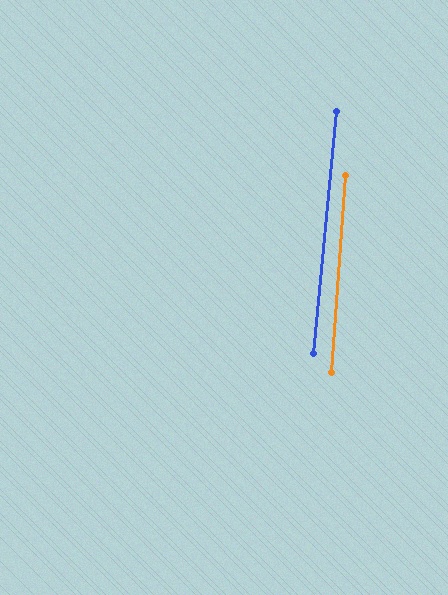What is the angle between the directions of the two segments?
Approximately 2 degrees.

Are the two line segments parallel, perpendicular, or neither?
Parallel — their directions differ by only 1.5°.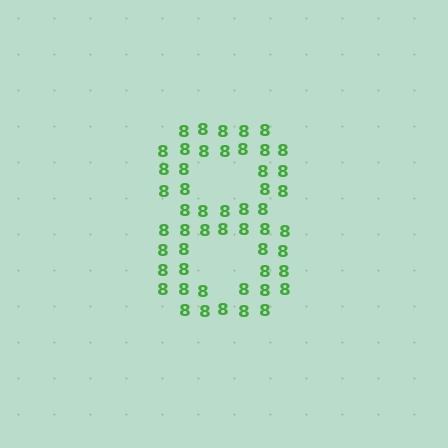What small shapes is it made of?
It is made of small digit 8's.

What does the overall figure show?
The overall figure shows the digit 8.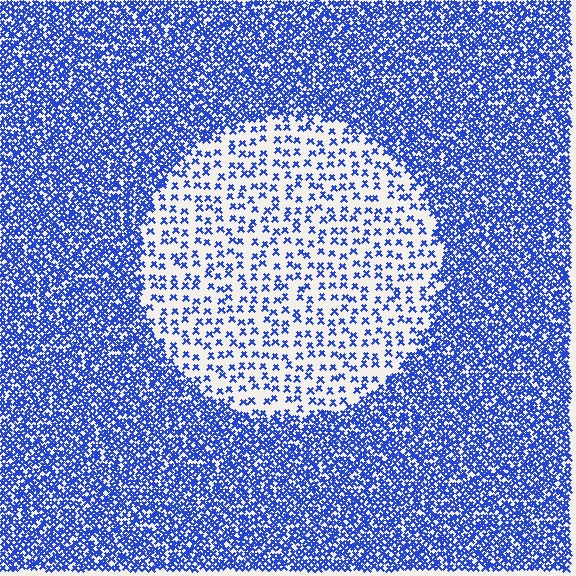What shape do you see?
I see a circle.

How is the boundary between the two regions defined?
The boundary is defined by a change in element density (approximately 3.1x ratio). All elements are the same color, size, and shape.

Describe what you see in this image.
The image contains small blue elements arranged at two different densities. A circle-shaped region is visible where the elements are less densely packed than the surrounding area.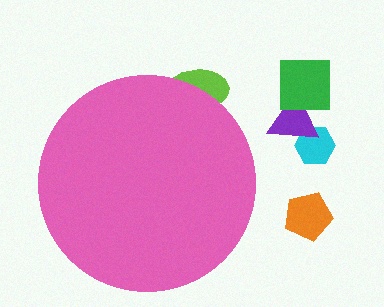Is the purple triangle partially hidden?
No, the purple triangle is fully visible.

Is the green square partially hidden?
No, the green square is fully visible.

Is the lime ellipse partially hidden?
Yes, the lime ellipse is partially hidden behind the pink circle.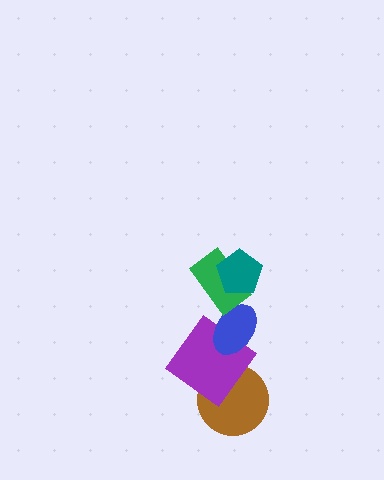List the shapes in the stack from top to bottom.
From top to bottom: the teal pentagon, the green rectangle, the blue ellipse, the purple diamond, the brown circle.